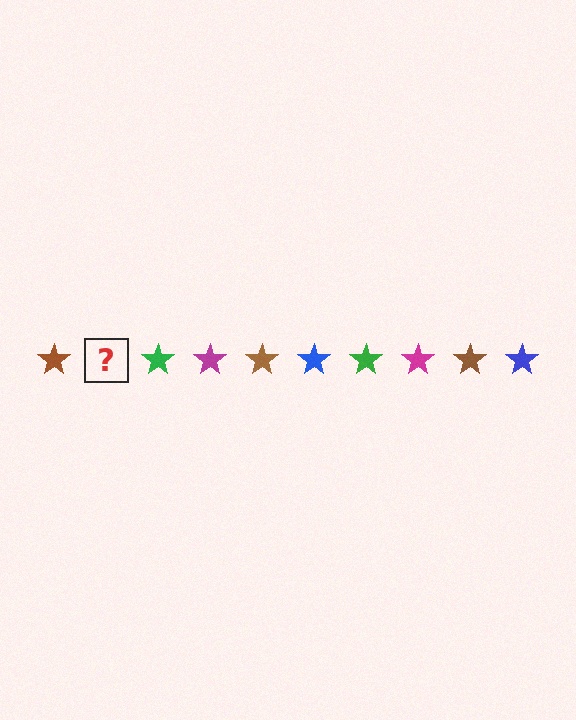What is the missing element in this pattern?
The missing element is a blue star.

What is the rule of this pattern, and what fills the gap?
The rule is that the pattern cycles through brown, blue, green, magenta stars. The gap should be filled with a blue star.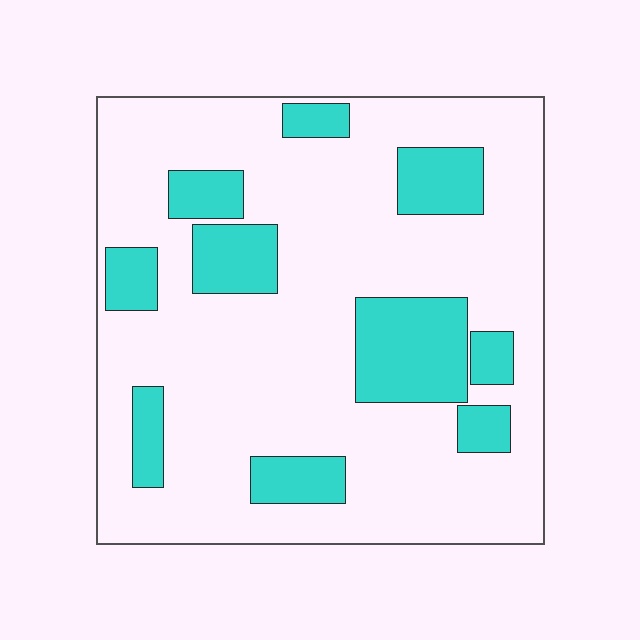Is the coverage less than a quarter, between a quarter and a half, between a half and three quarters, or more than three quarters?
Less than a quarter.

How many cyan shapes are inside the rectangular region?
10.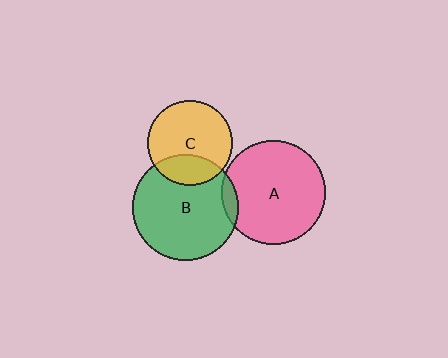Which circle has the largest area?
Circle B (green).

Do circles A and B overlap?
Yes.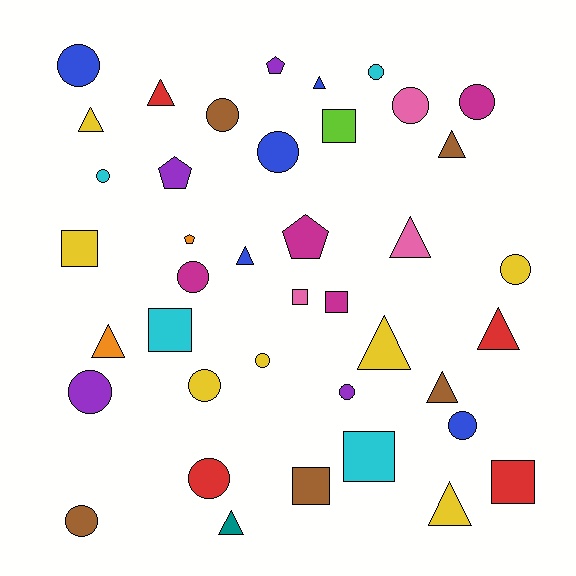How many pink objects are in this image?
There are 3 pink objects.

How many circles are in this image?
There are 16 circles.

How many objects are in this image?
There are 40 objects.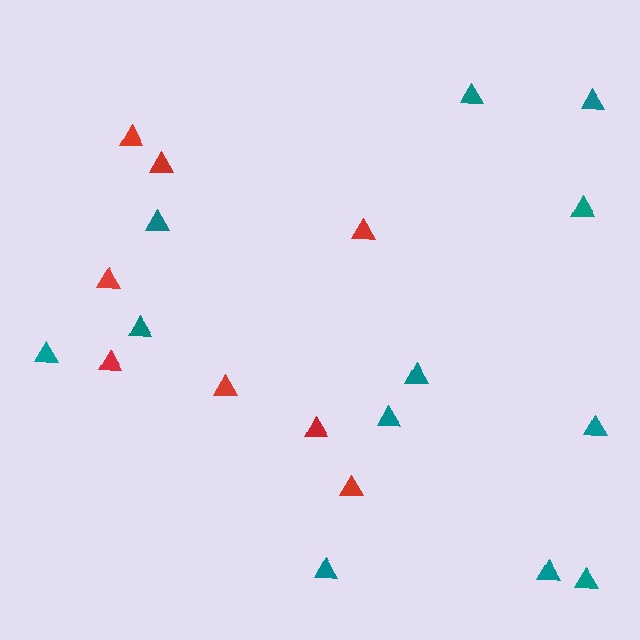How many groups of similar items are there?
There are 2 groups: one group of red triangles (8) and one group of teal triangles (12).